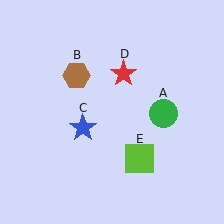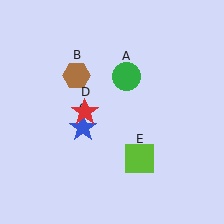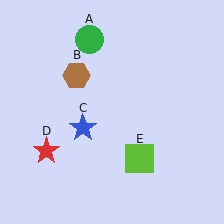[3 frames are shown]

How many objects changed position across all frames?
2 objects changed position: green circle (object A), red star (object D).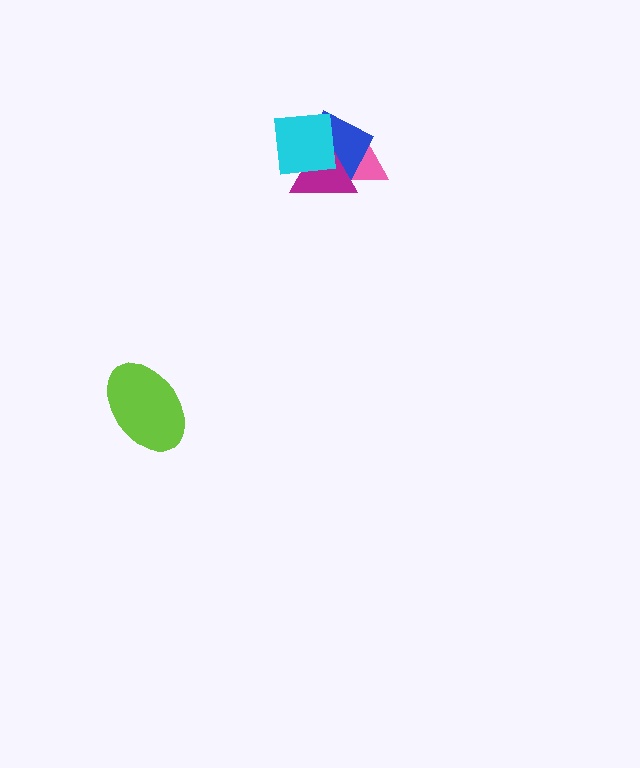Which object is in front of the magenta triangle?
The cyan square is in front of the magenta triangle.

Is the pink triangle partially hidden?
Yes, it is partially covered by another shape.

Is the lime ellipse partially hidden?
No, no other shape covers it.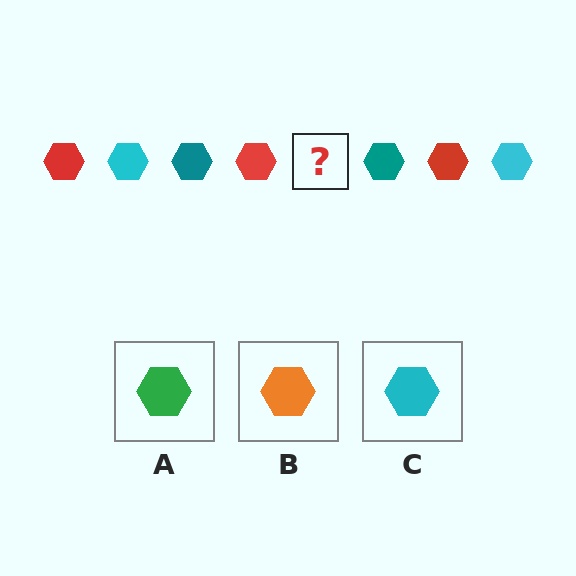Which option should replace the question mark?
Option C.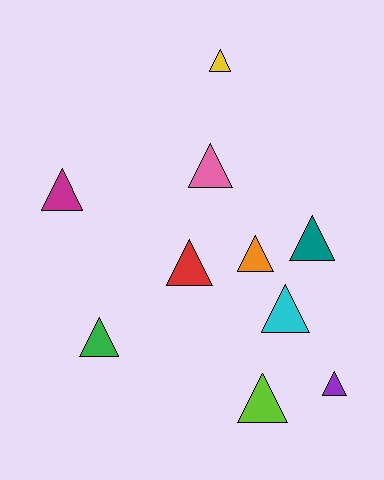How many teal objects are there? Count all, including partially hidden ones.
There is 1 teal object.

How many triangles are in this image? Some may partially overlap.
There are 10 triangles.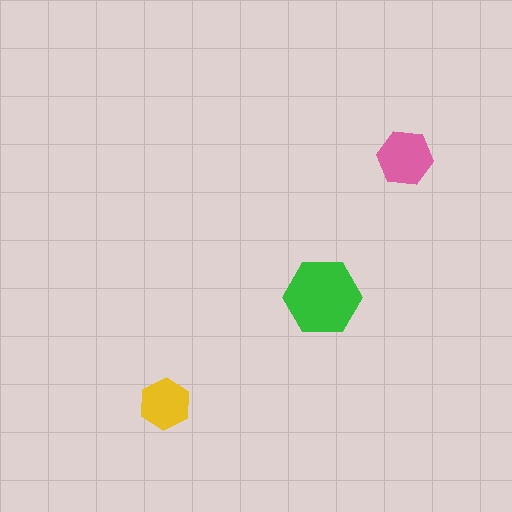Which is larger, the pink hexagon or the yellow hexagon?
The pink one.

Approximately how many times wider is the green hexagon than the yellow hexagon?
About 1.5 times wider.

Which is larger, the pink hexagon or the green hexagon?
The green one.